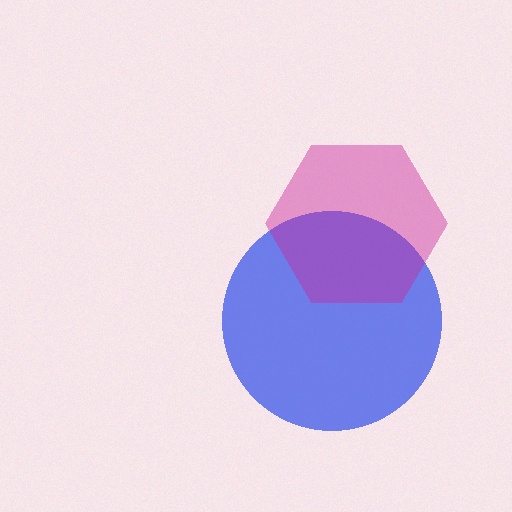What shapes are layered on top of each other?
The layered shapes are: a blue circle, a magenta hexagon.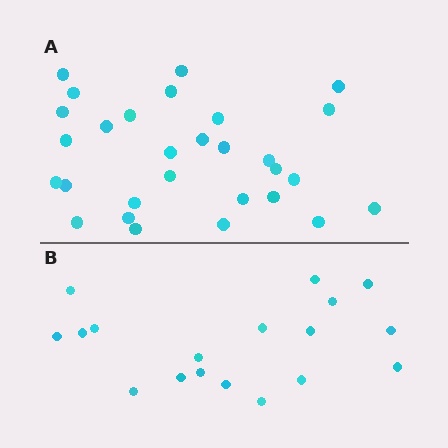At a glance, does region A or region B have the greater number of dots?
Region A (the top region) has more dots.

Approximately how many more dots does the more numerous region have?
Region A has roughly 12 or so more dots than region B.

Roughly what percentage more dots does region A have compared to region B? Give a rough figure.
About 60% more.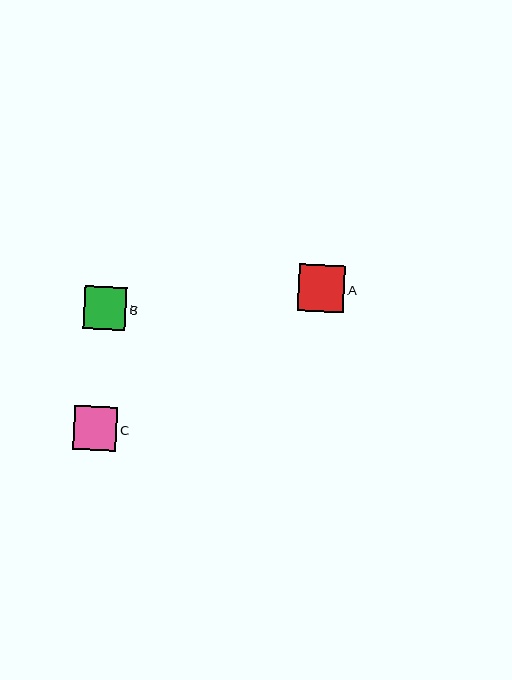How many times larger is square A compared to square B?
Square A is approximately 1.1 times the size of square B.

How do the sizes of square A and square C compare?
Square A and square C are approximately the same size.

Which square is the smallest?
Square B is the smallest with a size of approximately 42 pixels.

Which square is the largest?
Square A is the largest with a size of approximately 46 pixels.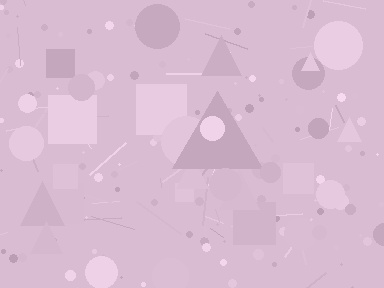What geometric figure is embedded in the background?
A triangle is embedded in the background.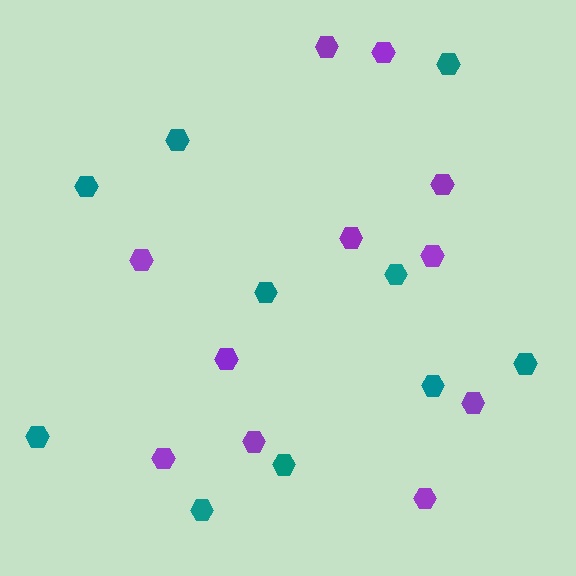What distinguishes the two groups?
There are 2 groups: one group of purple hexagons (11) and one group of teal hexagons (10).